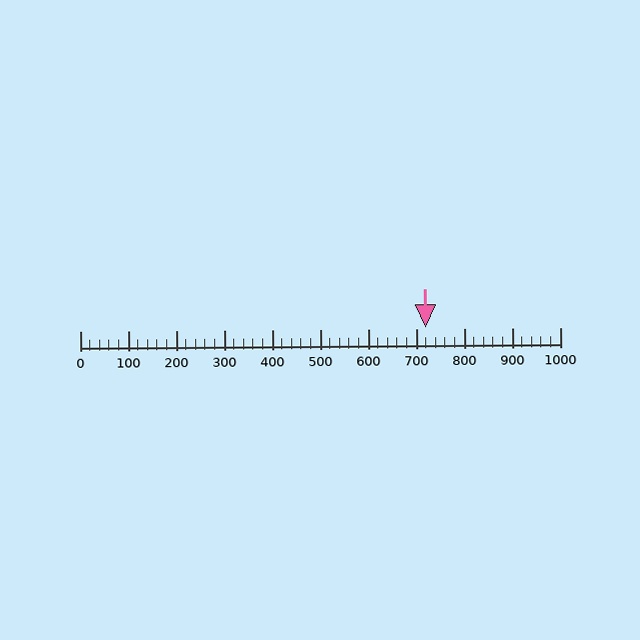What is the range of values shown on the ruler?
The ruler shows values from 0 to 1000.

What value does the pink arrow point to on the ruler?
The pink arrow points to approximately 720.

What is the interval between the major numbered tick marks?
The major tick marks are spaced 100 units apart.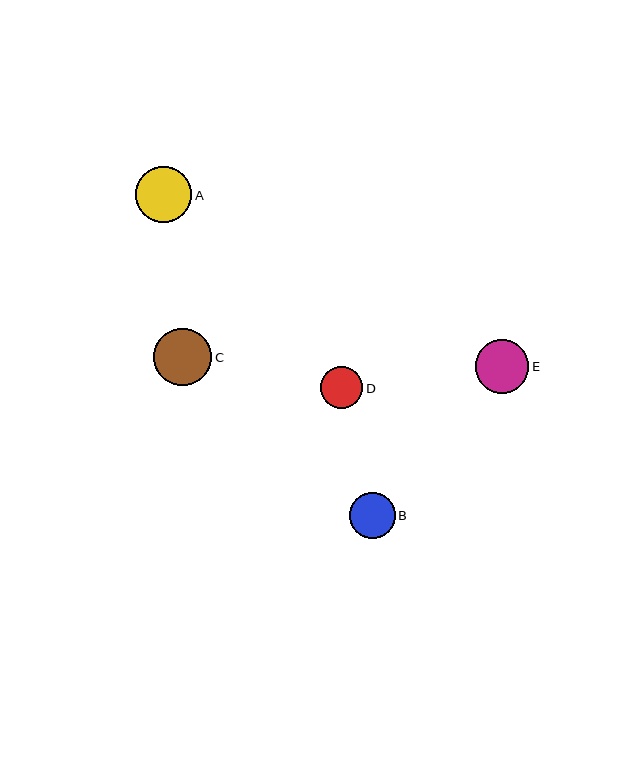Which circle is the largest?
Circle C is the largest with a size of approximately 58 pixels.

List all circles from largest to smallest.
From largest to smallest: C, A, E, B, D.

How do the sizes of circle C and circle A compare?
Circle C and circle A are approximately the same size.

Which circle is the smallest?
Circle D is the smallest with a size of approximately 42 pixels.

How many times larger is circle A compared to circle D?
Circle A is approximately 1.3 times the size of circle D.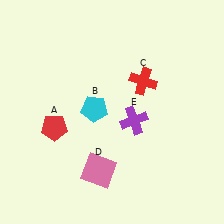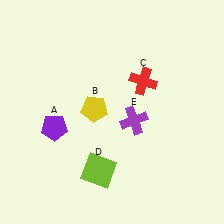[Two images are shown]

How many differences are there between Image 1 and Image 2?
There are 3 differences between the two images.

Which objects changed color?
A changed from red to purple. B changed from cyan to yellow. D changed from pink to lime.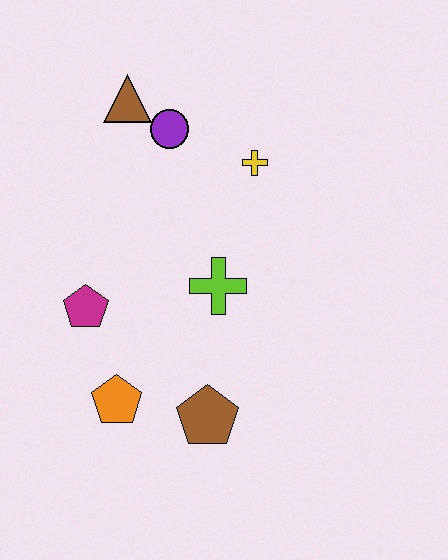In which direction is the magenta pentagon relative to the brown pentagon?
The magenta pentagon is to the left of the brown pentagon.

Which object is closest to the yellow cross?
The purple circle is closest to the yellow cross.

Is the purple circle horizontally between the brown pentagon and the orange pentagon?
Yes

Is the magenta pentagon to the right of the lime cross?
No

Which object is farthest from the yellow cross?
The orange pentagon is farthest from the yellow cross.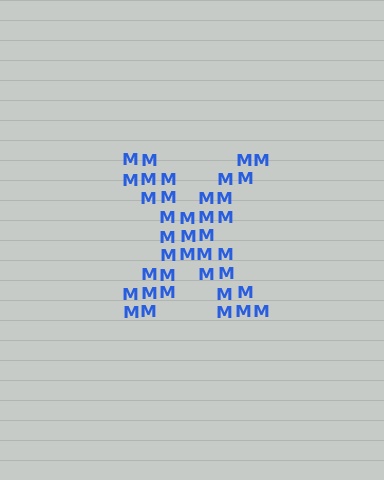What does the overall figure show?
The overall figure shows the letter X.